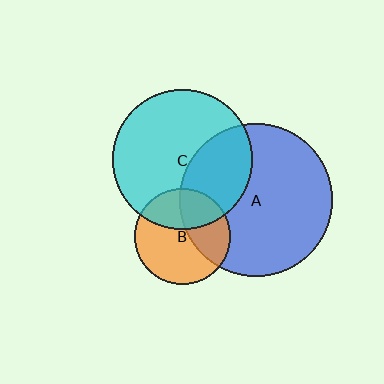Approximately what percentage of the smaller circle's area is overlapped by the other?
Approximately 35%.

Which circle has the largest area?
Circle A (blue).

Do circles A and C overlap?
Yes.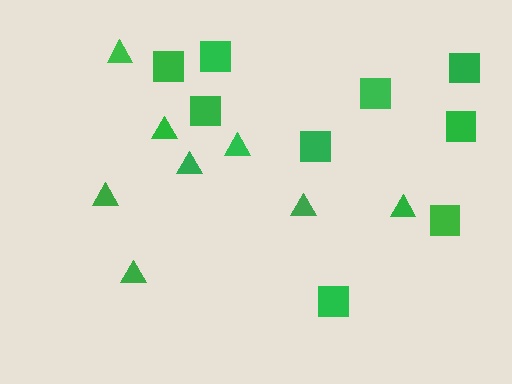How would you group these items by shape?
There are 2 groups: one group of triangles (8) and one group of squares (9).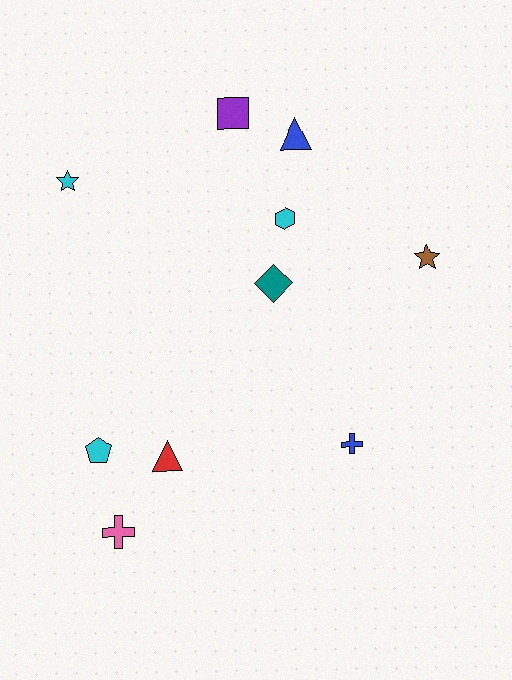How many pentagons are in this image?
There is 1 pentagon.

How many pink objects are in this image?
There is 1 pink object.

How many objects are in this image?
There are 10 objects.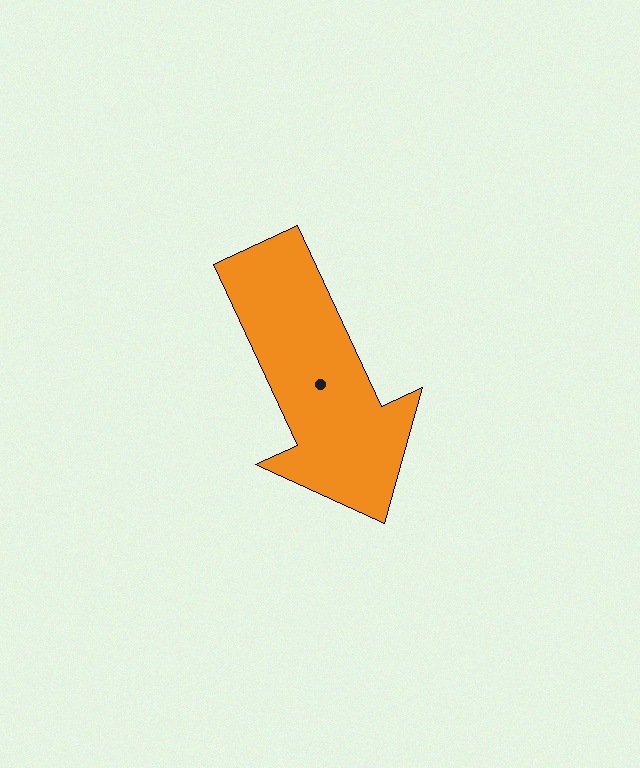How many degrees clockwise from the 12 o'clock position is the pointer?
Approximately 155 degrees.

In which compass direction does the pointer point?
Southeast.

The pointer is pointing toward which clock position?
Roughly 5 o'clock.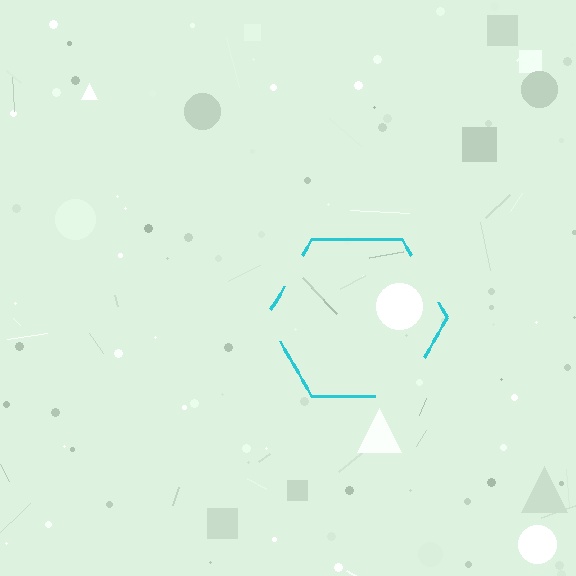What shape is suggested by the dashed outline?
The dashed outline suggests a hexagon.